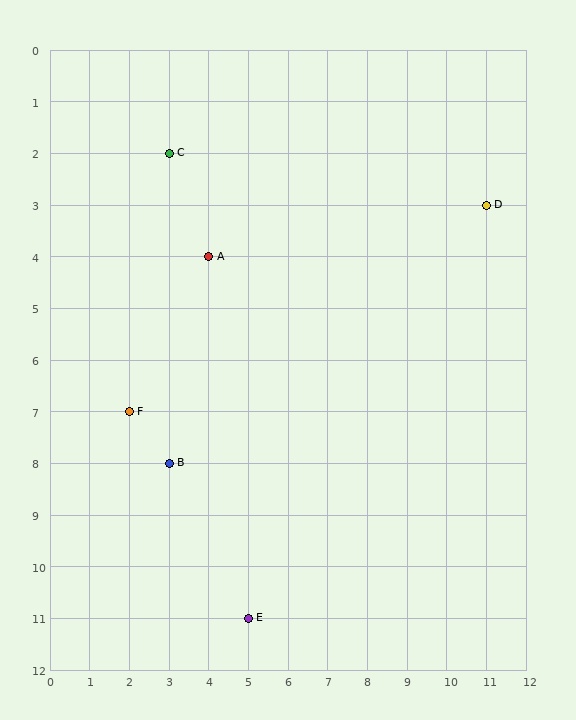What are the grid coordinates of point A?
Point A is at grid coordinates (4, 4).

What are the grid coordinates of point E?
Point E is at grid coordinates (5, 11).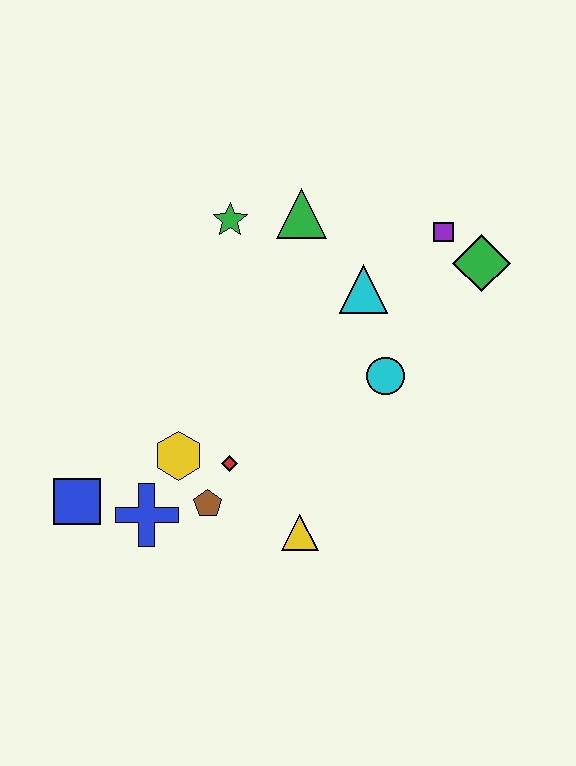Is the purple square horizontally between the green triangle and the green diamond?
Yes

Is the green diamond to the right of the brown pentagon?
Yes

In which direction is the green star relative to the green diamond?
The green star is to the left of the green diamond.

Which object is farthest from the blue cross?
The green diamond is farthest from the blue cross.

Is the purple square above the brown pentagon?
Yes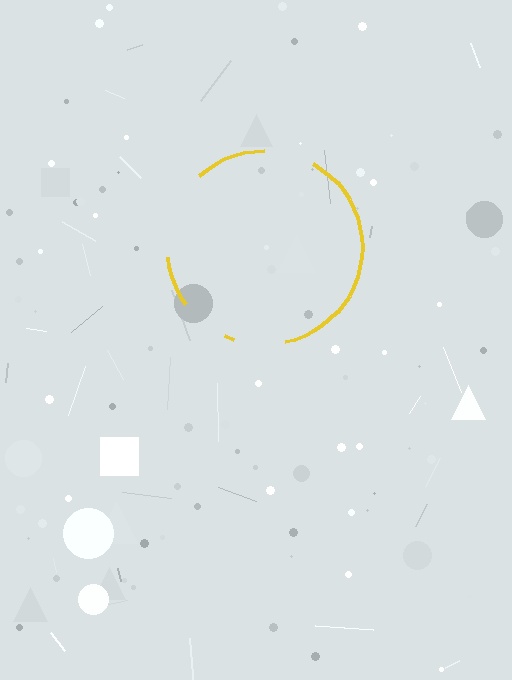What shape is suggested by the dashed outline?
The dashed outline suggests a circle.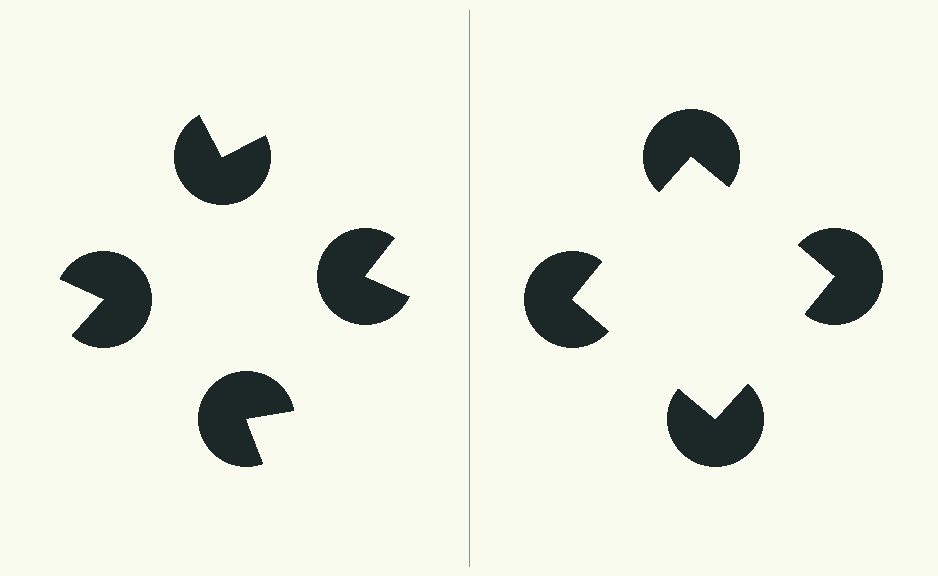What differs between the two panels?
The pac-man discs are positioned identically on both sides; only the wedge orientations differ. On the right they align to a square; on the left they are misaligned.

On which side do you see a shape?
An illusory square appears on the right side. On the left side the wedge cuts are rotated, so no coherent shape forms.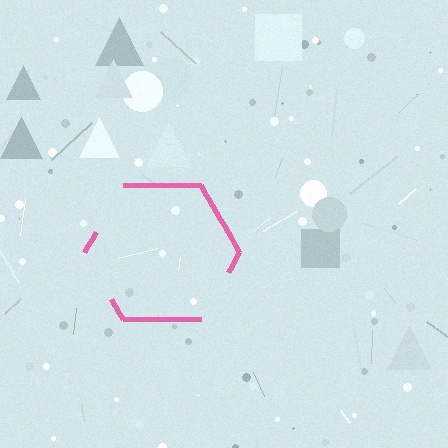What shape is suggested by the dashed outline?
The dashed outline suggests a hexagon.